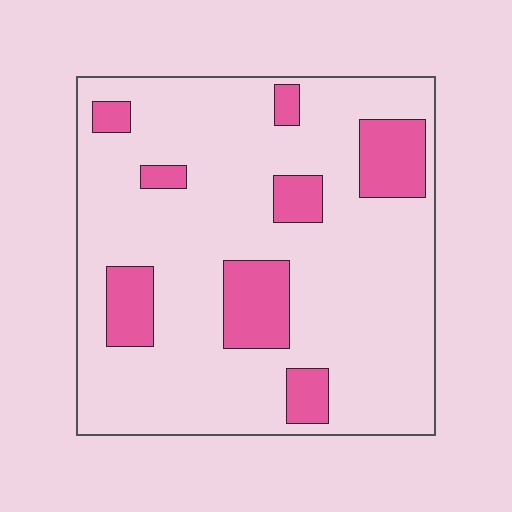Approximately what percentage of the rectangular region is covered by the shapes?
Approximately 20%.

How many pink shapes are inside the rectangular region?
8.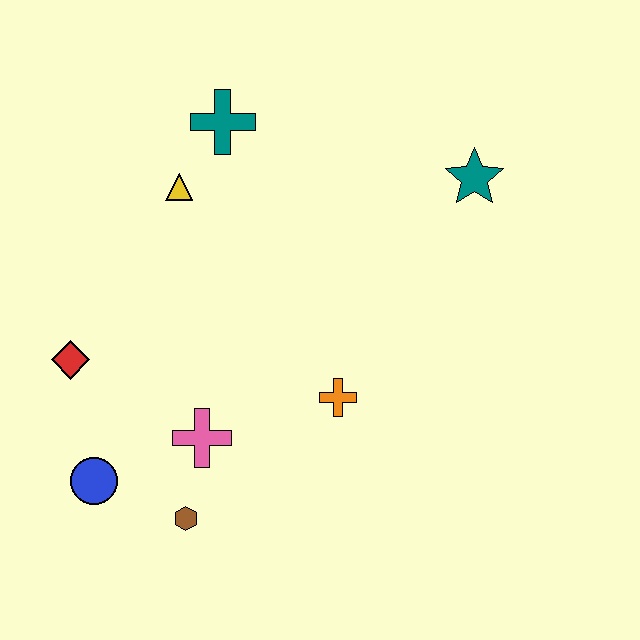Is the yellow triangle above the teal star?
No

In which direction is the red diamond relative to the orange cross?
The red diamond is to the left of the orange cross.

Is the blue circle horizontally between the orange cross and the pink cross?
No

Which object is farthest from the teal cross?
The brown hexagon is farthest from the teal cross.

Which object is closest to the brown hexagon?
The pink cross is closest to the brown hexagon.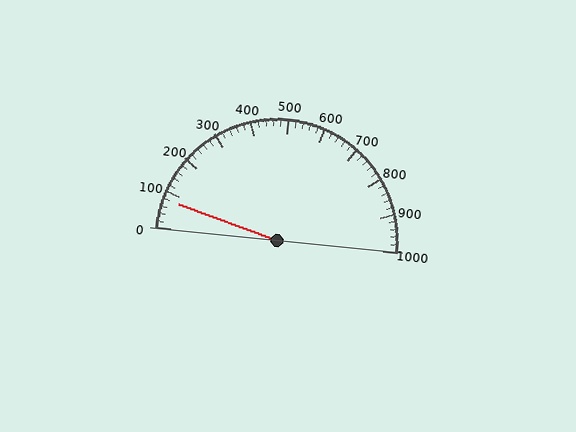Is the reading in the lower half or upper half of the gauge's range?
The reading is in the lower half of the range (0 to 1000).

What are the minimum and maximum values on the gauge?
The gauge ranges from 0 to 1000.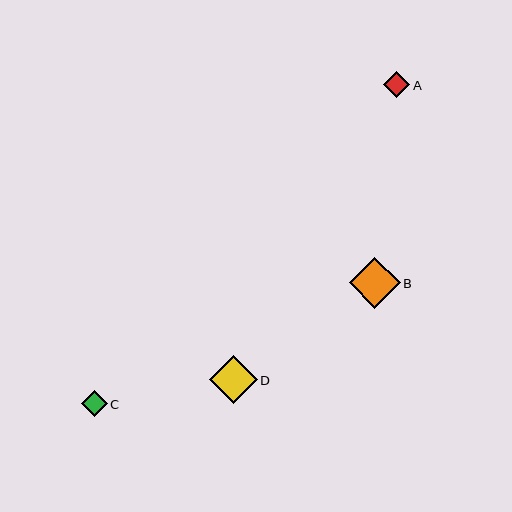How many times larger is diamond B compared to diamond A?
Diamond B is approximately 2.0 times the size of diamond A.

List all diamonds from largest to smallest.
From largest to smallest: B, D, A, C.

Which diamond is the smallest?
Diamond C is the smallest with a size of approximately 26 pixels.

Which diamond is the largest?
Diamond B is the largest with a size of approximately 51 pixels.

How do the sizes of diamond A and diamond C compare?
Diamond A and diamond C are approximately the same size.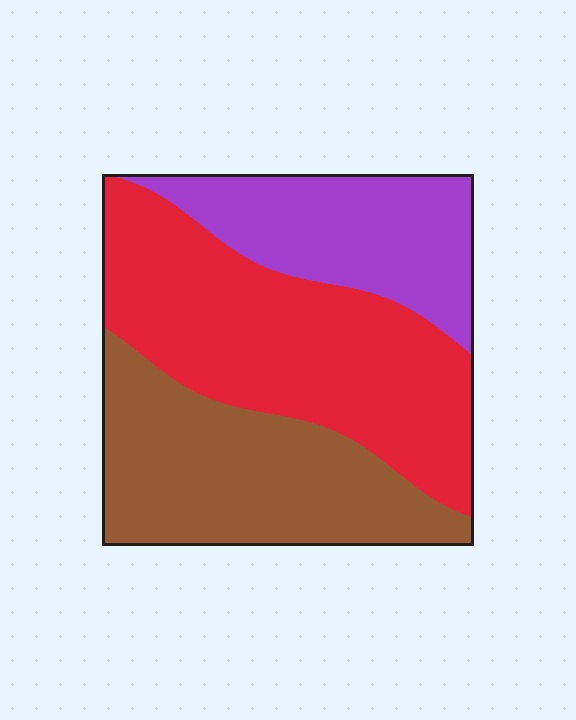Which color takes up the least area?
Purple, at roughly 25%.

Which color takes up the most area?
Red, at roughly 45%.